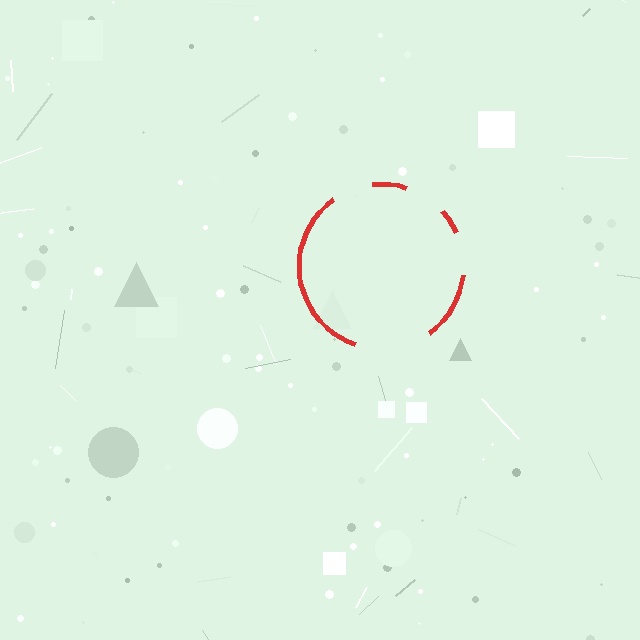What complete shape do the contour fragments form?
The contour fragments form a circle.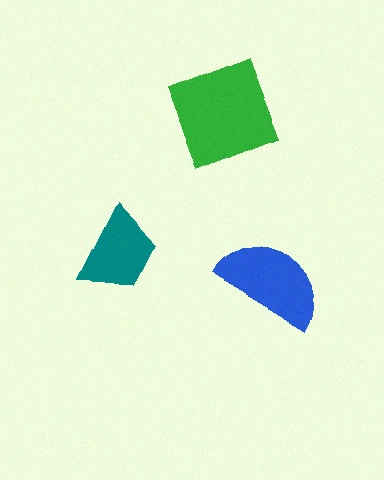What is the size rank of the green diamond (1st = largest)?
1st.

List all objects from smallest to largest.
The teal trapezoid, the blue semicircle, the green diamond.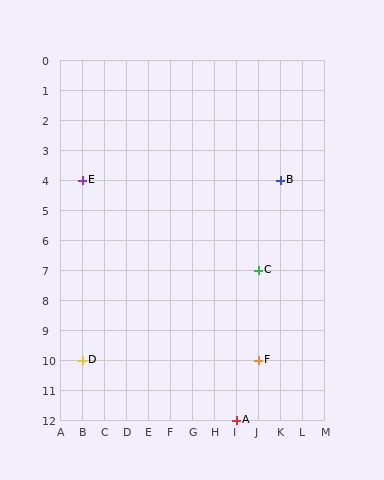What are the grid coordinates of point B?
Point B is at grid coordinates (K, 4).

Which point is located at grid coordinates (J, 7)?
Point C is at (J, 7).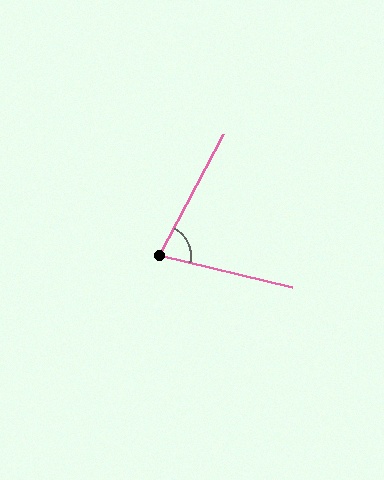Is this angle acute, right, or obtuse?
It is acute.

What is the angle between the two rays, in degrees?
Approximately 76 degrees.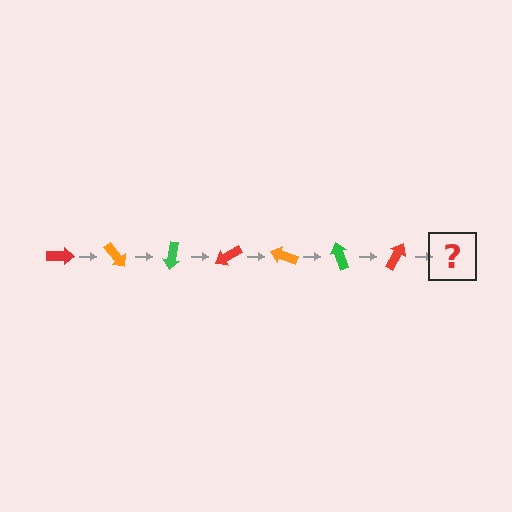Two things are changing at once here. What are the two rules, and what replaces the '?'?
The two rules are that it rotates 50 degrees each step and the color cycles through red, orange, and green. The '?' should be an orange arrow, rotated 350 degrees from the start.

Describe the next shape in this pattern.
It should be an orange arrow, rotated 350 degrees from the start.